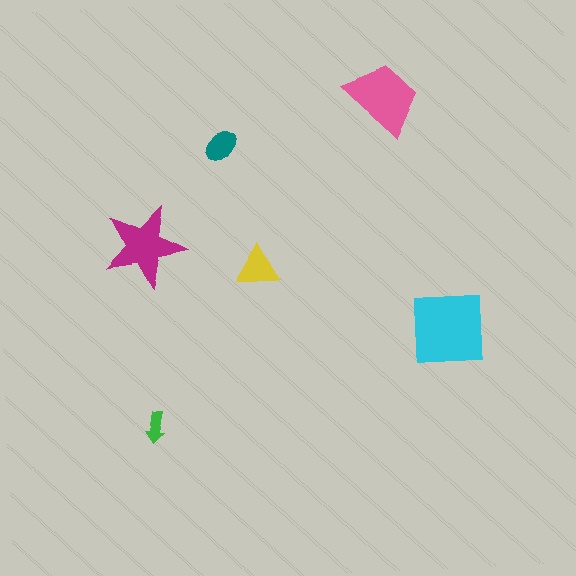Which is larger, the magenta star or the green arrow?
The magenta star.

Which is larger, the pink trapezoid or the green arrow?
The pink trapezoid.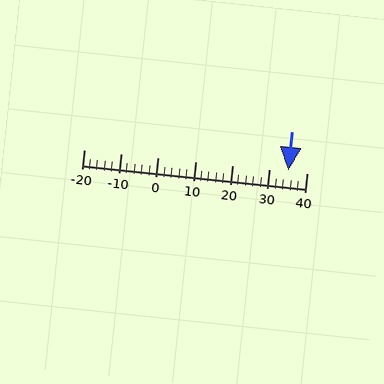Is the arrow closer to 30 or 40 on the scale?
The arrow is closer to 40.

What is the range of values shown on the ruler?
The ruler shows values from -20 to 40.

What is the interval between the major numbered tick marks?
The major tick marks are spaced 10 units apart.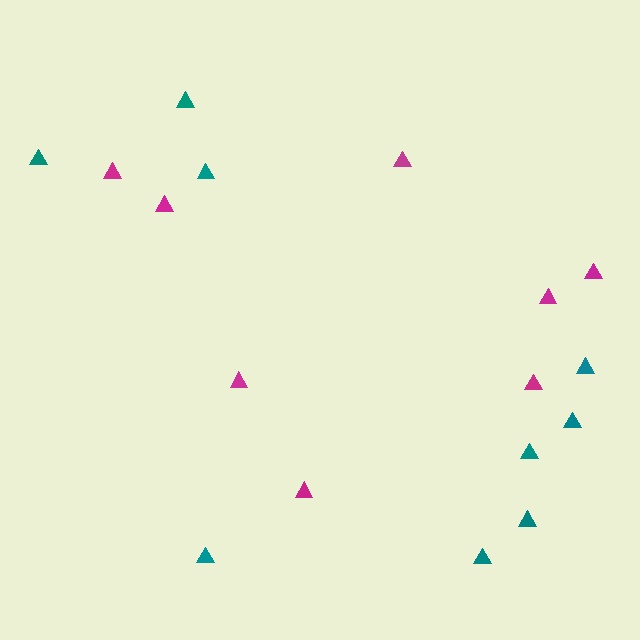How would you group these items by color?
There are 2 groups: one group of magenta triangles (8) and one group of teal triangles (9).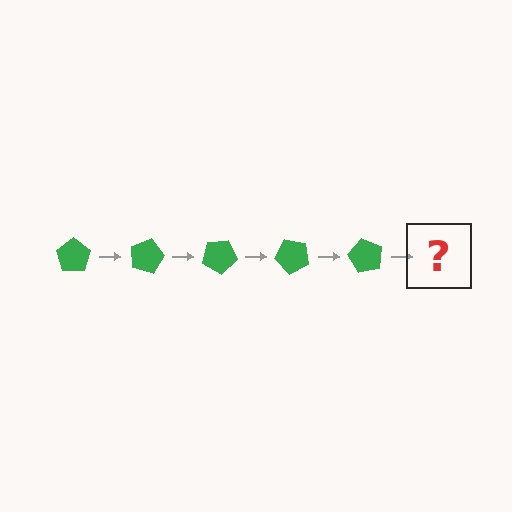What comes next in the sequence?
The next element should be a green pentagon rotated 75 degrees.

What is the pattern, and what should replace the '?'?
The pattern is that the pentagon rotates 15 degrees each step. The '?' should be a green pentagon rotated 75 degrees.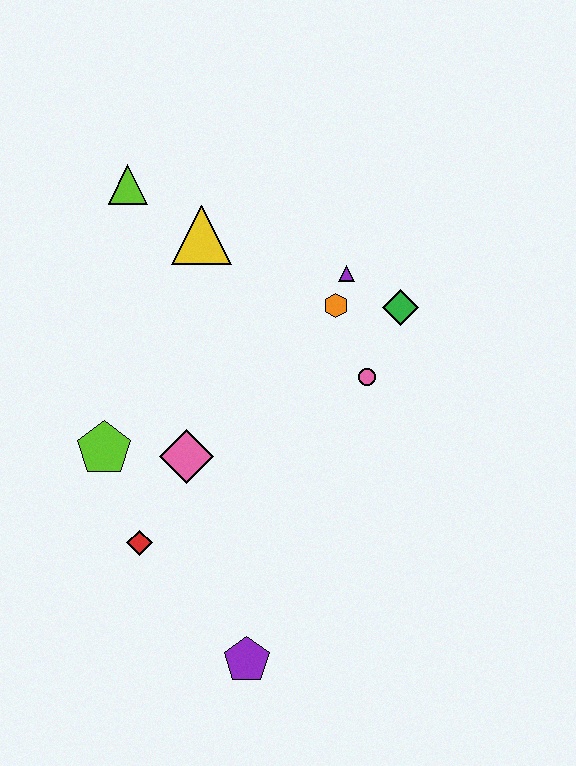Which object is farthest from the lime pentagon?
The green diamond is farthest from the lime pentagon.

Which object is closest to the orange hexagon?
The purple triangle is closest to the orange hexagon.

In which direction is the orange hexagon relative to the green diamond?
The orange hexagon is to the left of the green diamond.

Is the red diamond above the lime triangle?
No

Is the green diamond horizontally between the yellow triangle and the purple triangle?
No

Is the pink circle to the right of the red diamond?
Yes